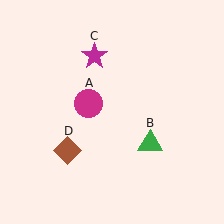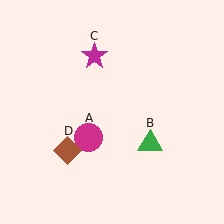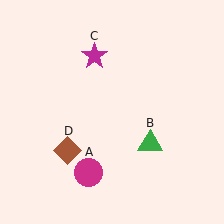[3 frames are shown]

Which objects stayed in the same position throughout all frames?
Green triangle (object B) and magenta star (object C) and brown diamond (object D) remained stationary.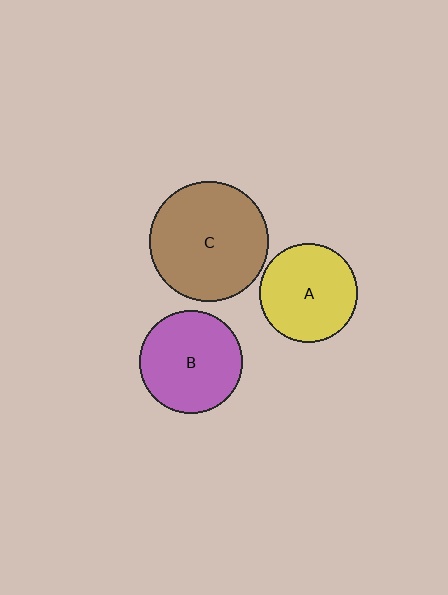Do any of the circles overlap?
No, none of the circles overlap.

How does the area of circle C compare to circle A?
Approximately 1.5 times.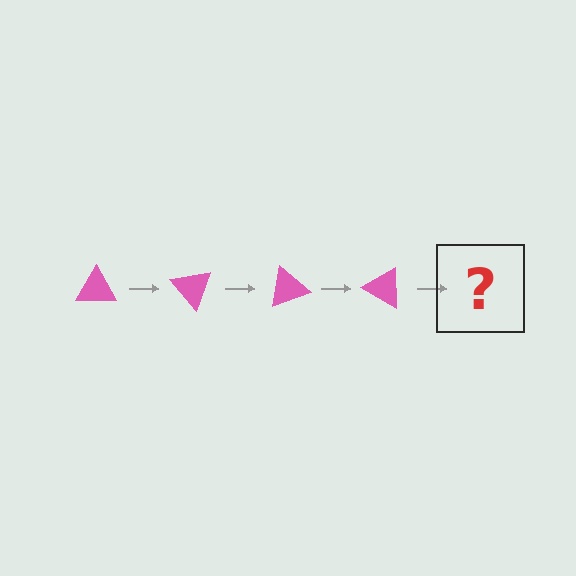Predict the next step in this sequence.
The next step is a pink triangle rotated 200 degrees.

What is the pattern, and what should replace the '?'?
The pattern is that the triangle rotates 50 degrees each step. The '?' should be a pink triangle rotated 200 degrees.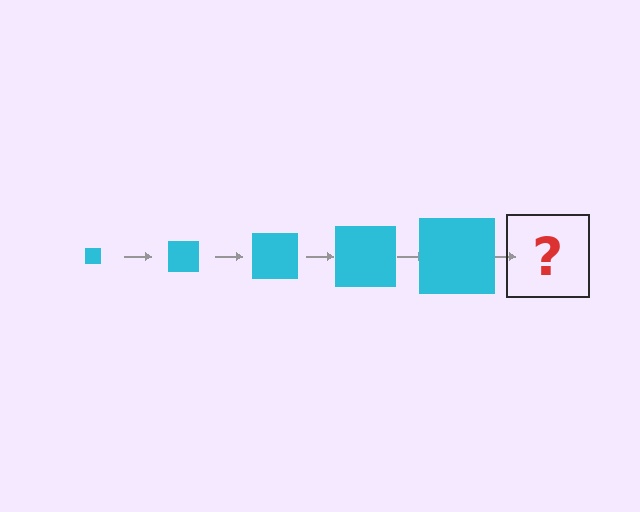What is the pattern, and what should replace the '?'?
The pattern is that the square gets progressively larger each step. The '?' should be a cyan square, larger than the previous one.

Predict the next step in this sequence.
The next step is a cyan square, larger than the previous one.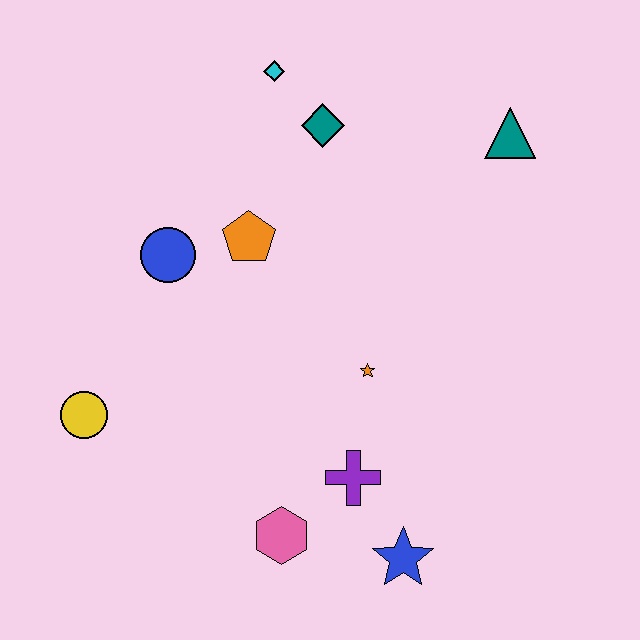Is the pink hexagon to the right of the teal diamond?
No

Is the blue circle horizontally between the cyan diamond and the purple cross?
No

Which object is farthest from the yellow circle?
The teal triangle is farthest from the yellow circle.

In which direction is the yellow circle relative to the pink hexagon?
The yellow circle is to the left of the pink hexagon.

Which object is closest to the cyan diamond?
The teal diamond is closest to the cyan diamond.